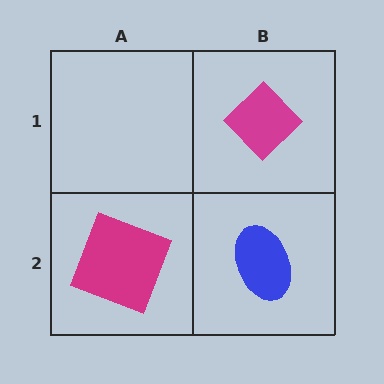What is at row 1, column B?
A magenta diamond.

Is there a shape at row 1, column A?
No, that cell is empty.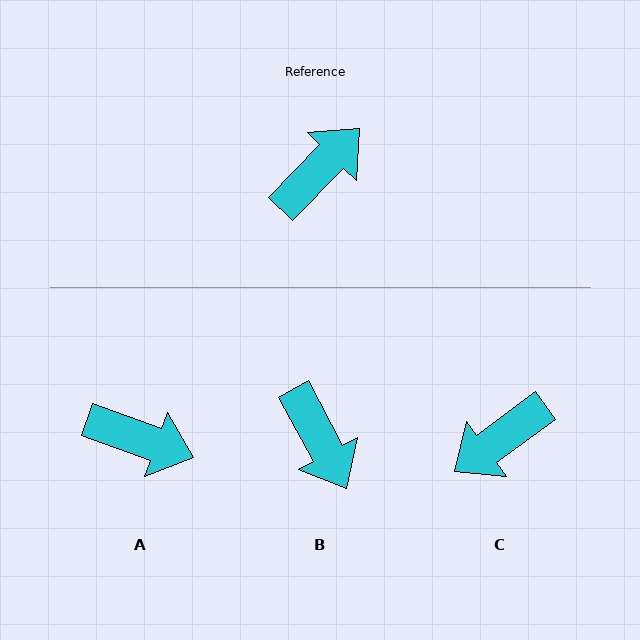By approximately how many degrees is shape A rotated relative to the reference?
Approximately 65 degrees clockwise.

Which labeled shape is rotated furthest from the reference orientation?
C, about 171 degrees away.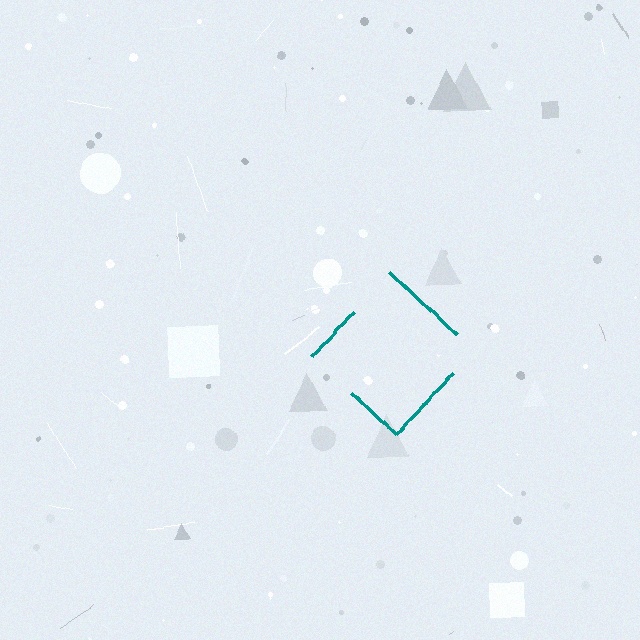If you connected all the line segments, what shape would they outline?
They would outline a diamond.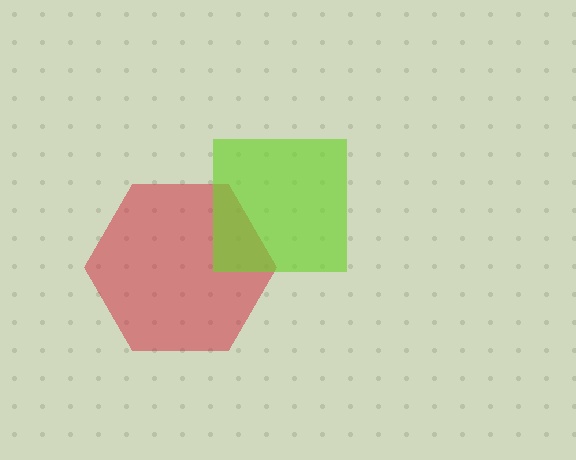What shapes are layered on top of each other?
The layered shapes are: a red hexagon, a lime square.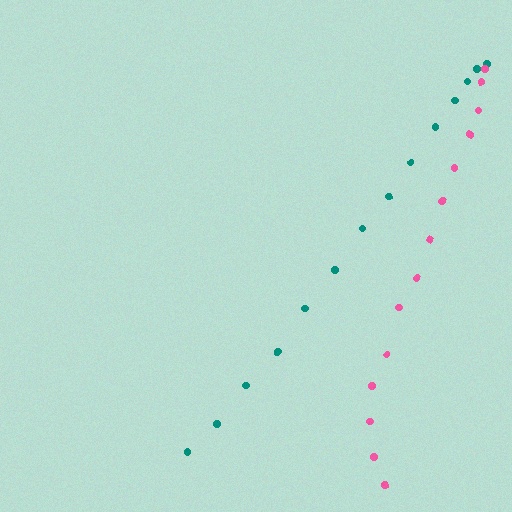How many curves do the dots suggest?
There are 2 distinct paths.